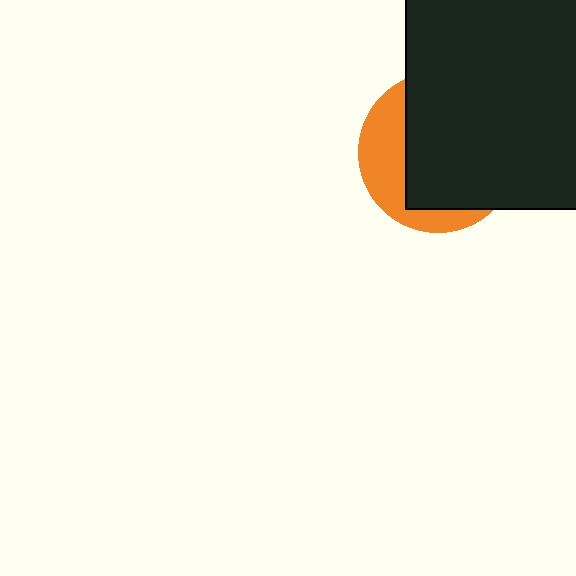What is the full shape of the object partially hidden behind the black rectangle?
The partially hidden object is an orange circle.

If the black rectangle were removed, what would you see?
You would see the complete orange circle.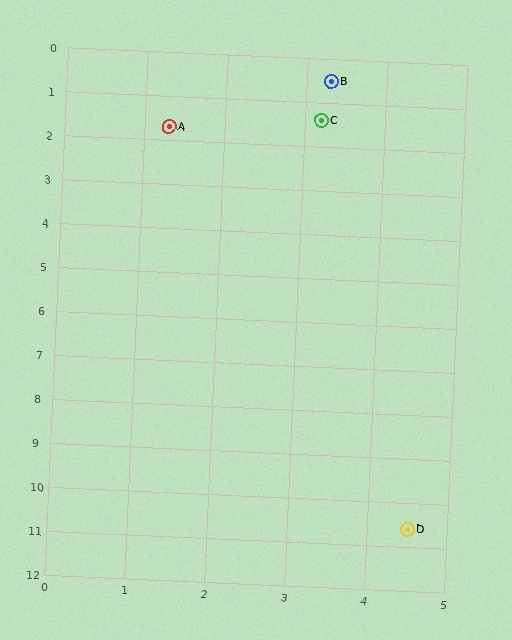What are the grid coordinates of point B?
Point B is at approximately (3.3, 0.5).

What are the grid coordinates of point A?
Point A is at approximately (1.3, 1.7).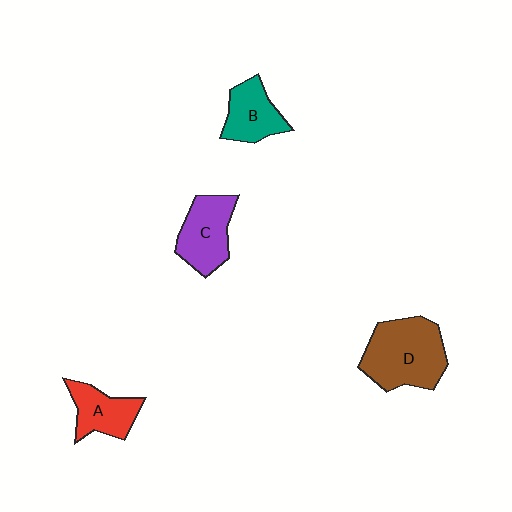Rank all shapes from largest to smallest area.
From largest to smallest: D (brown), C (purple), B (teal), A (red).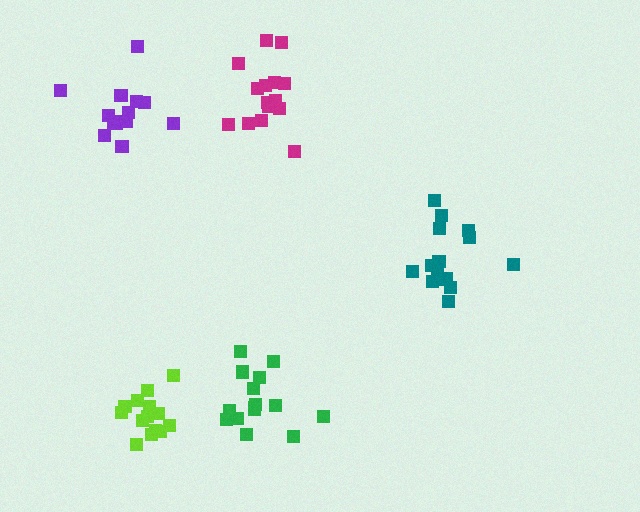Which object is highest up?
The purple cluster is topmost.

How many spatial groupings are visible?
There are 5 spatial groupings.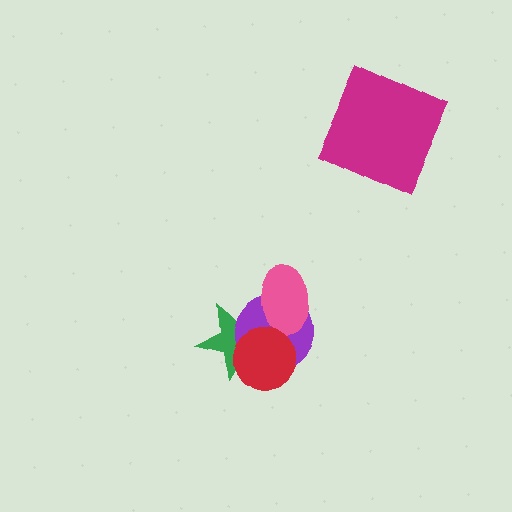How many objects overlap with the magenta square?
0 objects overlap with the magenta square.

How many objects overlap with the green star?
3 objects overlap with the green star.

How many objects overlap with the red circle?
2 objects overlap with the red circle.